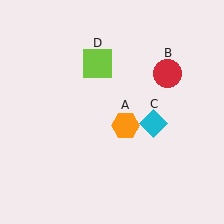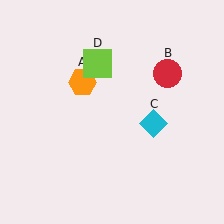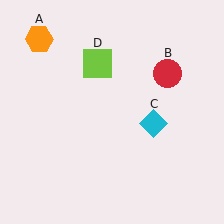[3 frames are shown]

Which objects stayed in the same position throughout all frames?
Red circle (object B) and cyan diamond (object C) and lime square (object D) remained stationary.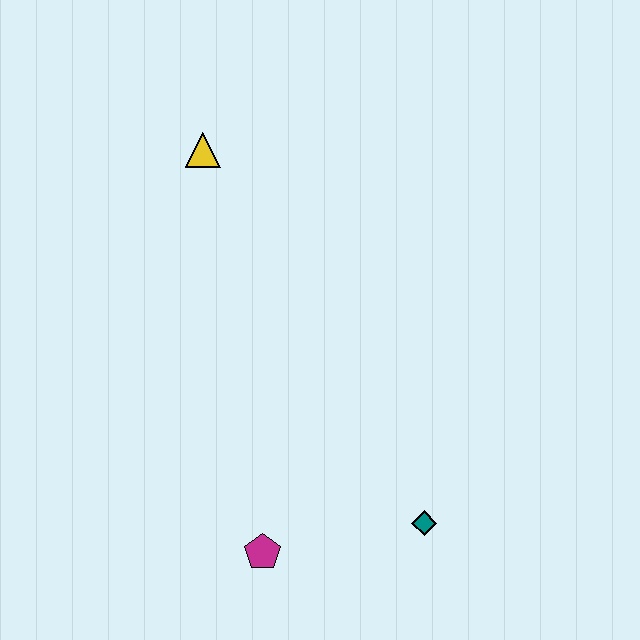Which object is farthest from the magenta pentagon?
The yellow triangle is farthest from the magenta pentagon.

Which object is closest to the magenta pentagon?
The teal diamond is closest to the magenta pentagon.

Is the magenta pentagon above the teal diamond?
No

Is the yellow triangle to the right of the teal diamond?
No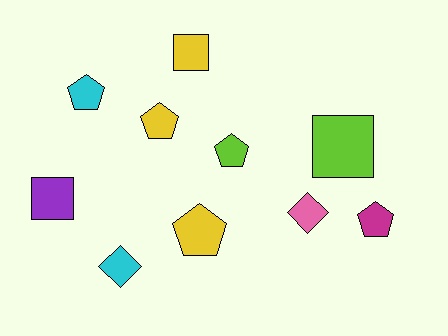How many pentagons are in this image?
There are 5 pentagons.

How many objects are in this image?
There are 10 objects.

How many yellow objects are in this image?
There are 3 yellow objects.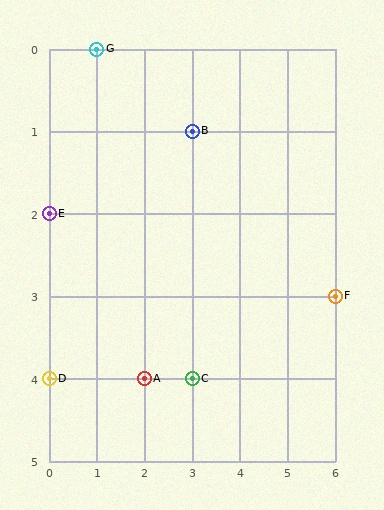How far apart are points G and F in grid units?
Points G and F are 5 columns and 3 rows apart (about 5.8 grid units diagonally).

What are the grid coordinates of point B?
Point B is at grid coordinates (3, 1).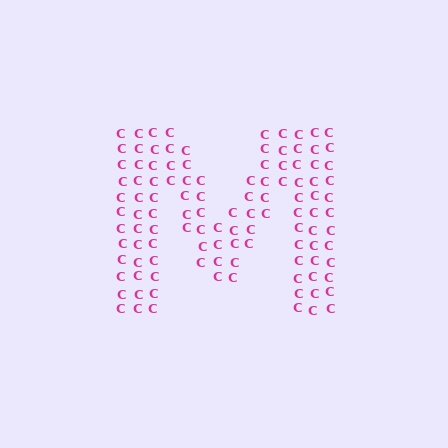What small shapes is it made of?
It is made of small letter C's.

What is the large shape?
The large shape is the letter M.